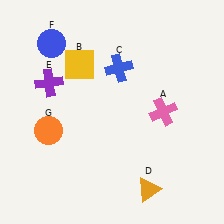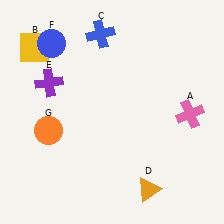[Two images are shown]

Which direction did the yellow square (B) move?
The yellow square (B) moved left.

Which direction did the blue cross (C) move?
The blue cross (C) moved up.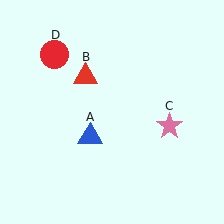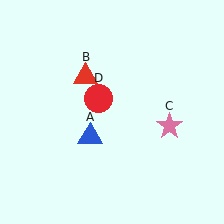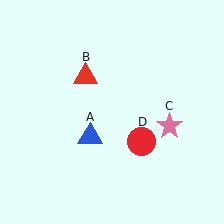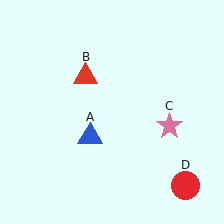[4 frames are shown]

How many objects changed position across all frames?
1 object changed position: red circle (object D).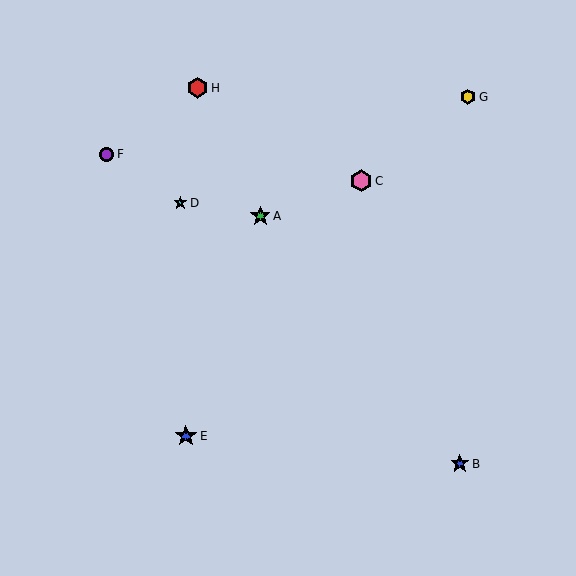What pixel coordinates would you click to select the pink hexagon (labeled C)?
Click at (361, 181) to select the pink hexagon C.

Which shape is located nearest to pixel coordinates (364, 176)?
The pink hexagon (labeled C) at (361, 181) is nearest to that location.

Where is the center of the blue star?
The center of the blue star is at (186, 436).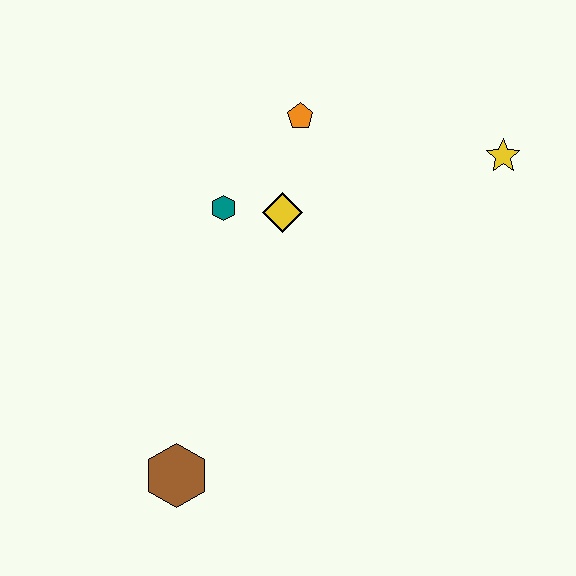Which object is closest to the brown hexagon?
The teal hexagon is closest to the brown hexagon.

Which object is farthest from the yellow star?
The brown hexagon is farthest from the yellow star.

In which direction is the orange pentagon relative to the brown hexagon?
The orange pentagon is above the brown hexagon.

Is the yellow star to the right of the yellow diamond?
Yes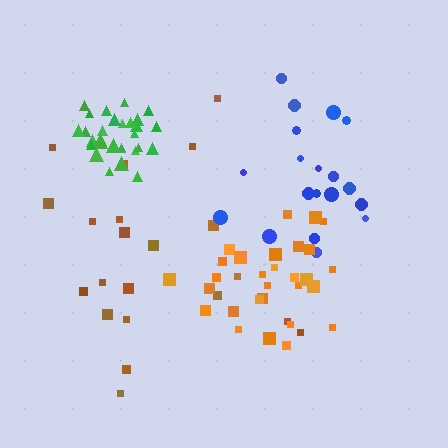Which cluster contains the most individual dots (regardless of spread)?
Green (29).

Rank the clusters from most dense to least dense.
green, orange, blue, brown.